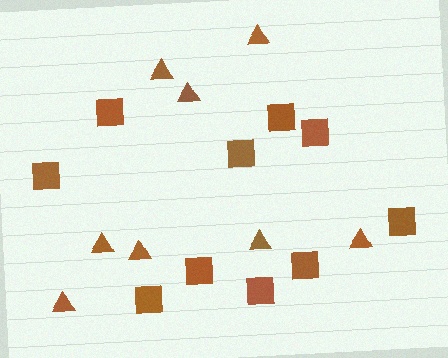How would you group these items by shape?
There are 2 groups: one group of triangles (8) and one group of squares (10).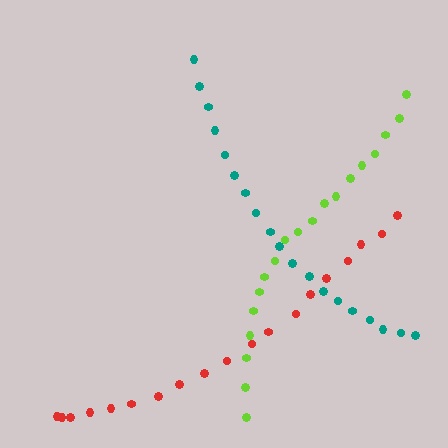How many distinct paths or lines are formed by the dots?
There are 3 distinct paths.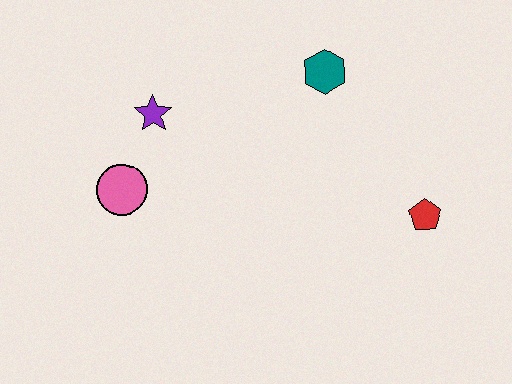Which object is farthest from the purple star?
The red pentagon is farthest from the purple star.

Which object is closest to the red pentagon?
The teal hexagon is closest to the red pentagon.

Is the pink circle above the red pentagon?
Yes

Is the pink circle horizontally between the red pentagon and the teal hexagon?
No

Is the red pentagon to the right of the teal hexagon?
Yes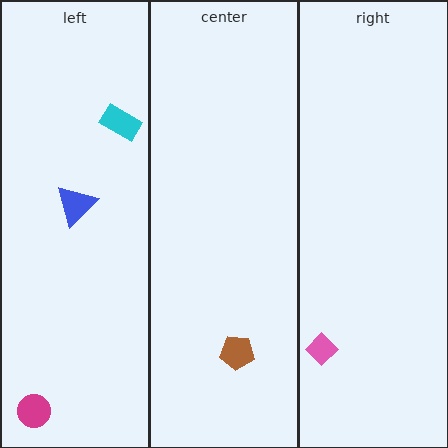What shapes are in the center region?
The brown pentagon.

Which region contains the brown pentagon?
The center region.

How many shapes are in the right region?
1.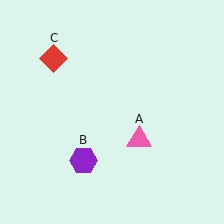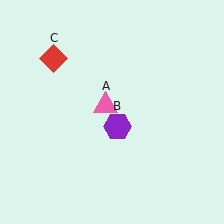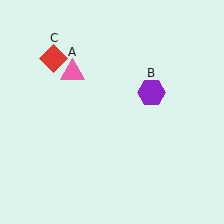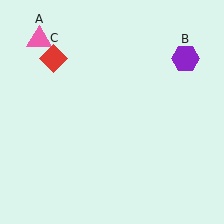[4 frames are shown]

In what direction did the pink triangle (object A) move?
The pink triangle (object A) moved up and to the left.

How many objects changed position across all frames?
2 objects changed position: pink triangle (object A), purple hexagon (object B).